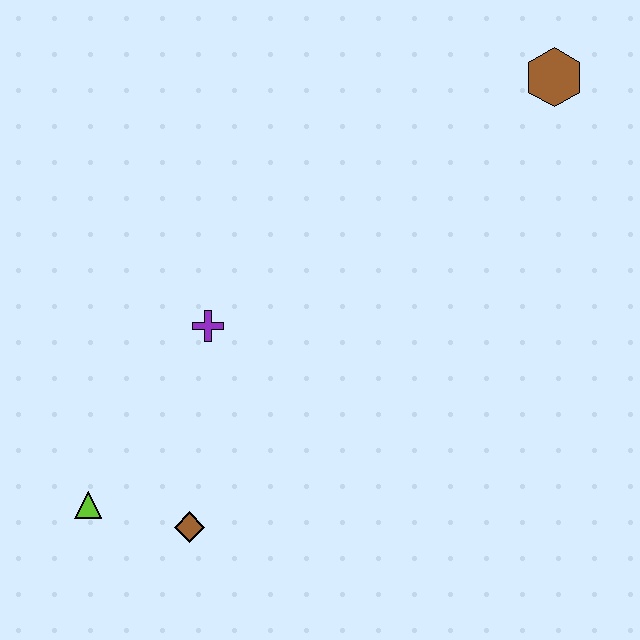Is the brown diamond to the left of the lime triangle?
No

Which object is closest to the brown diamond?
The lime triangle is closest to the brown diamond.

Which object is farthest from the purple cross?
The brown hexagon is farthest from the purple cross.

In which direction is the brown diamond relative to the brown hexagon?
The brown diamond is below the brown hexagon.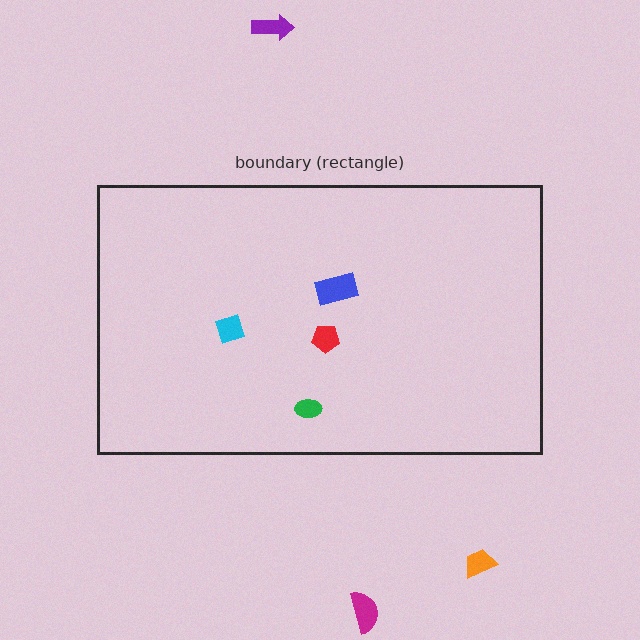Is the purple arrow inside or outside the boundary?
Outside.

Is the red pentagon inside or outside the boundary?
Inside.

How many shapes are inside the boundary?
4 inside, 3 outside.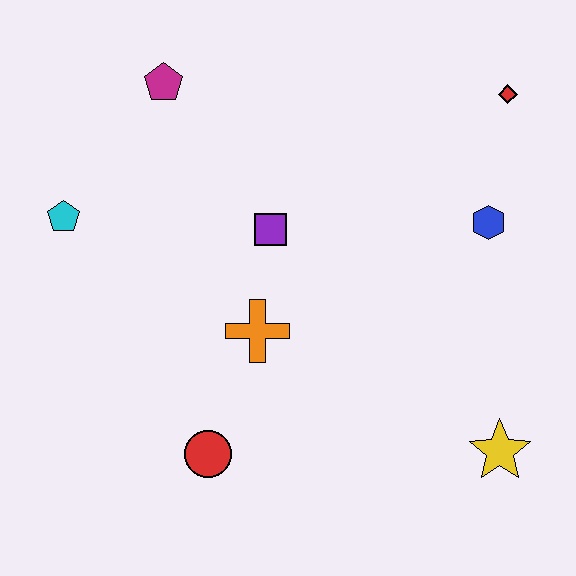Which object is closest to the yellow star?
The blue hexagon is closest to the yellow star.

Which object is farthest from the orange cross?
The red diamond is farthest from the orange cross.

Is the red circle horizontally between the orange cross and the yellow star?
No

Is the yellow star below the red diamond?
Yes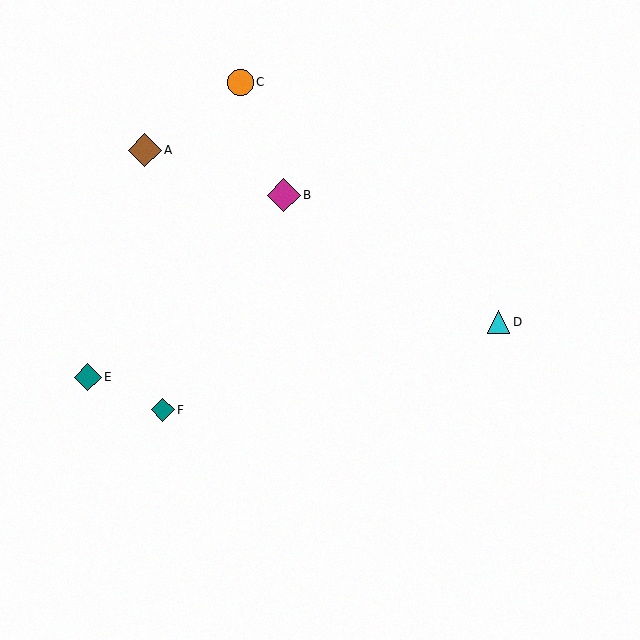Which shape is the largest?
The brown diamond (labeled A) is the largest.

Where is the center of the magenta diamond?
The center of the magenta diamond is at (284, 195).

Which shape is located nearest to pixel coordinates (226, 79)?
The orange circle (labeled C) at (240, 82) is nearest to that location.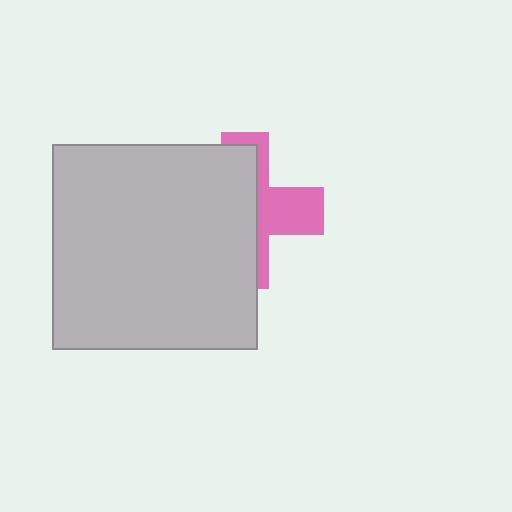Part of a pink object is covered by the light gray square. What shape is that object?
It is a cross.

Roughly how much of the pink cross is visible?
A small part of it is visible (roughly 39%).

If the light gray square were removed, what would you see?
You would see the complete pink cross.